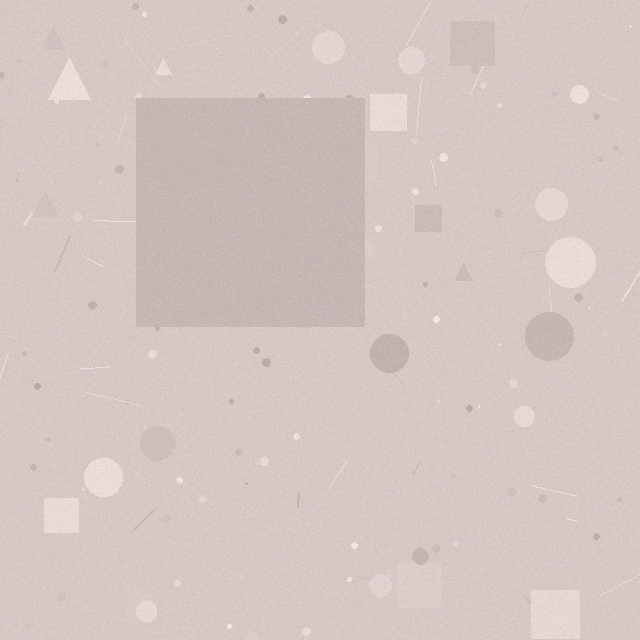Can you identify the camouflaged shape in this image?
The camouflaged shape is a square.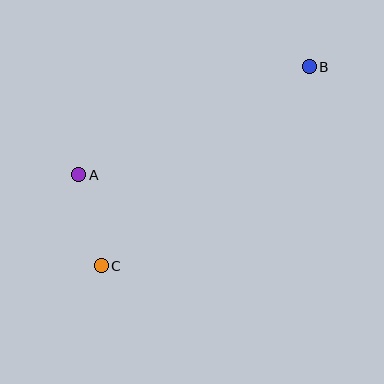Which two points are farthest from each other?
Points B and C are farthest from each other.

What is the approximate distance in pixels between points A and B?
The distance between A and B is approximately 254 pixels.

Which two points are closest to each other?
Points A and C are closest to each other.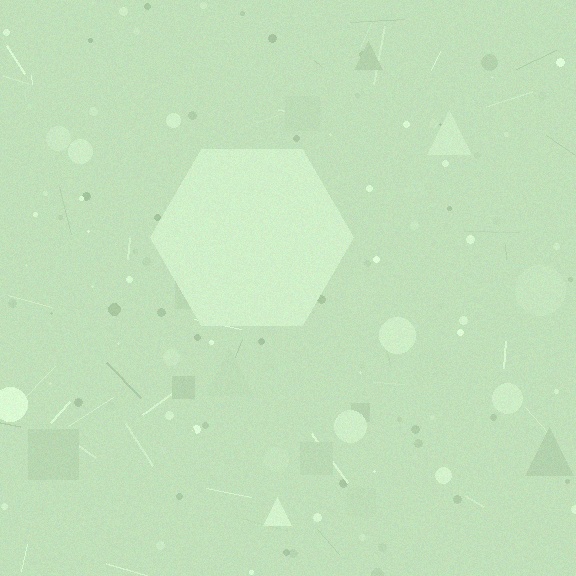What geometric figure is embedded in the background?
A hexagon is embedded in the background.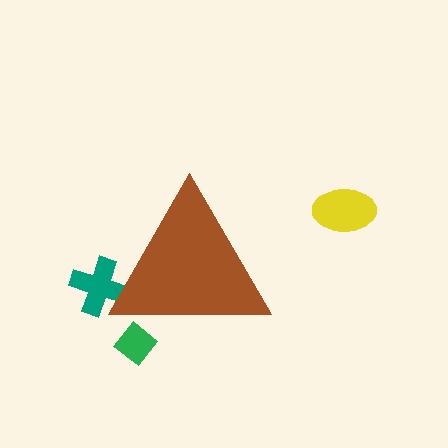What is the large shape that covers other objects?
A brown triangle.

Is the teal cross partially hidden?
Yes, the teal cross is partially hidden behind the brown triangle.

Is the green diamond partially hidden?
Yes, the green diamond is partially hidden behind the brown triangle.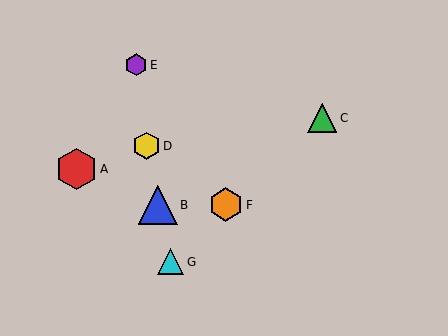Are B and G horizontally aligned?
No, B is at y≈205 and G is at y≈262.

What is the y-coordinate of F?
Object F is at y≈205.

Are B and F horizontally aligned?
Yes, both are at y≈205.